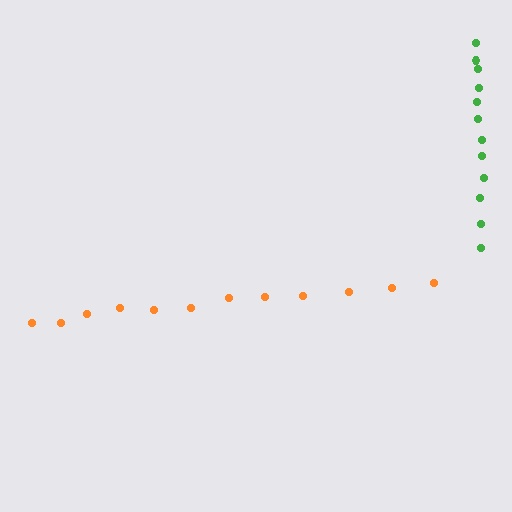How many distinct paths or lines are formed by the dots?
There are 2 distinct paths.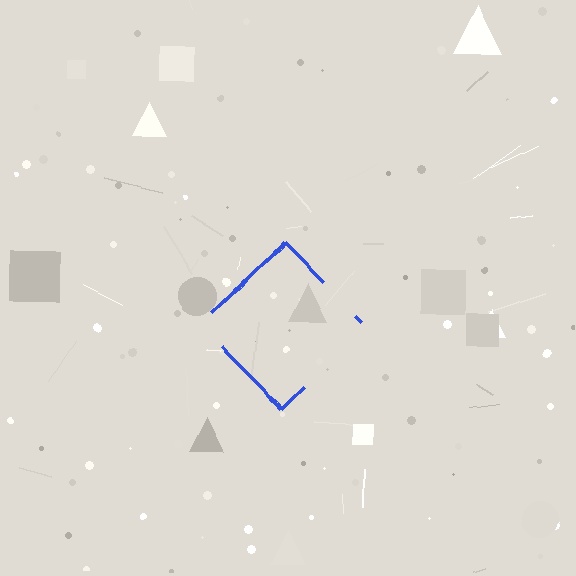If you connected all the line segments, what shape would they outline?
They would outline a diamond.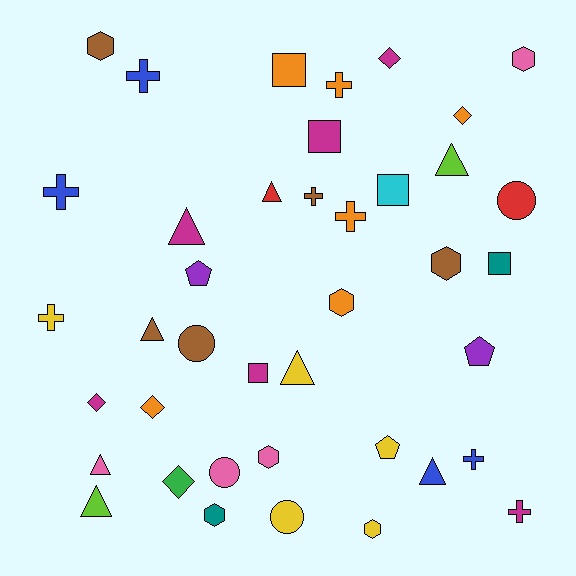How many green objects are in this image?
There is 1 green object.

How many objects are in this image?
There are 40 objects.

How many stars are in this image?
There are no stars.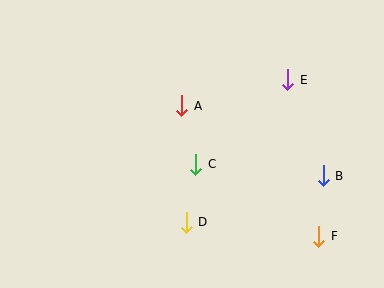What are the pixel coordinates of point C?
Point C is at (196, 164).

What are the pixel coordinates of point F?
Point F is at (319, 236).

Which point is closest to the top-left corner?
Point A is closest to the top-left corner.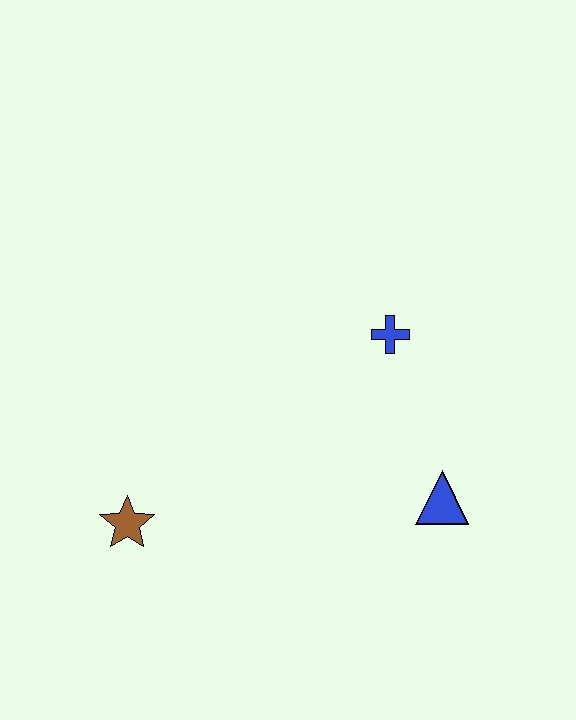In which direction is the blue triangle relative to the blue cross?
The blue triangle is below the blue cross.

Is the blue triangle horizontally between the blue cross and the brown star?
No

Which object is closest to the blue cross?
The blue triangle is closest to the blue cross.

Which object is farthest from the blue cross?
The brown star is farthest from the blue cross.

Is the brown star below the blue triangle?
Yes